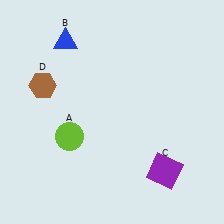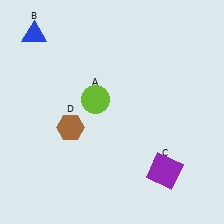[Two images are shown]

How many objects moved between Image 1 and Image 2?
3 objects moved between the two images.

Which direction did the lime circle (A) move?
The lime circle (A) moved up.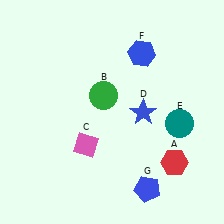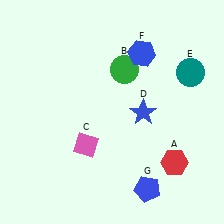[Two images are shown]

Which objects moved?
The objects that moved are: the green circle (B), the teal circle (E).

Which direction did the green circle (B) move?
The green circle (B) moved up.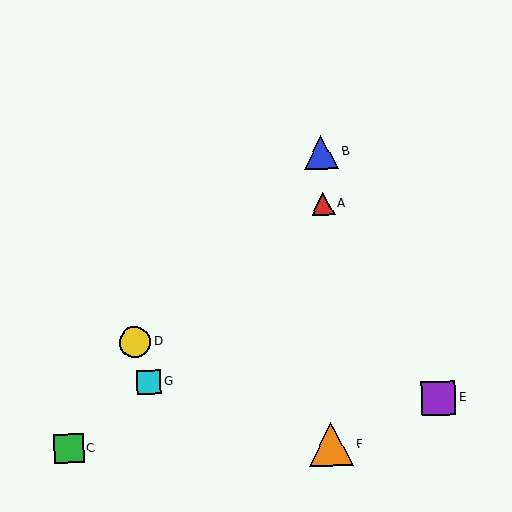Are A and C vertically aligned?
No, A is at x≈323 and C is at x≈69.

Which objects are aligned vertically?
Objects A, B, F are aligned vertically.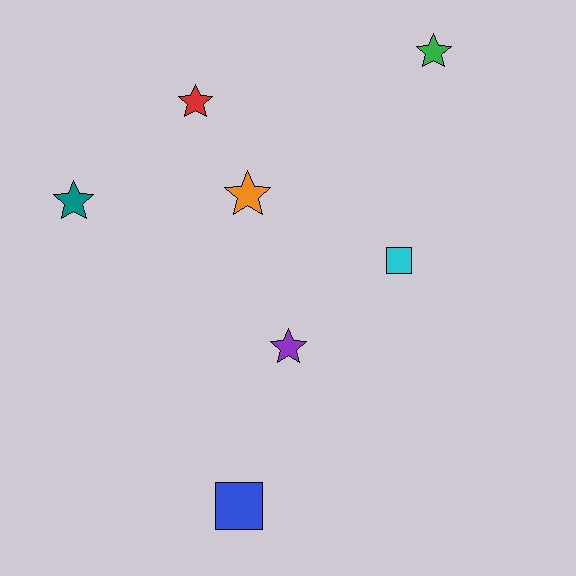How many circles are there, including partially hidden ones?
There are no circles.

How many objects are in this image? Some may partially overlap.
There are 7 objects.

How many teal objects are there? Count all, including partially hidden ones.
There is 1 teal object.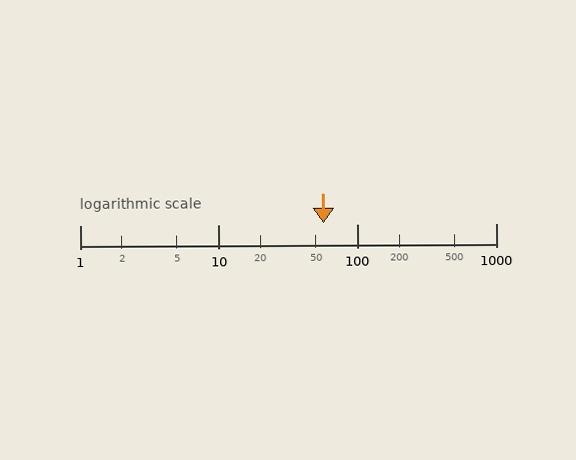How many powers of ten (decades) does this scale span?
The scale spans 3 decades, from 1 to 1000.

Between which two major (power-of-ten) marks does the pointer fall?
The pointer is between 10 and 100.